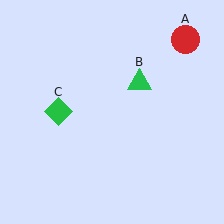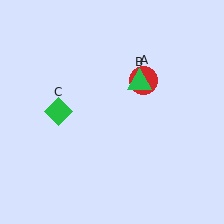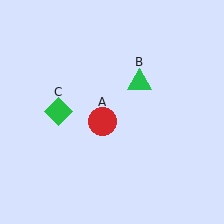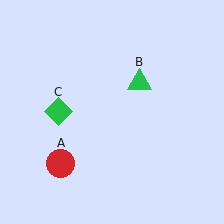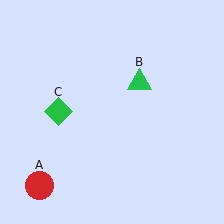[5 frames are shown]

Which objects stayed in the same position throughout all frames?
Green triangle (object B) and green diamond (object C) remained stationary.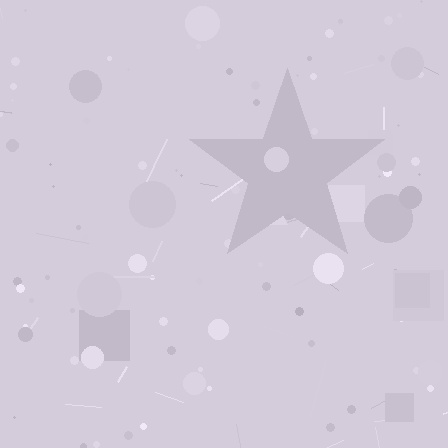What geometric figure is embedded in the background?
A star is embedded in the background.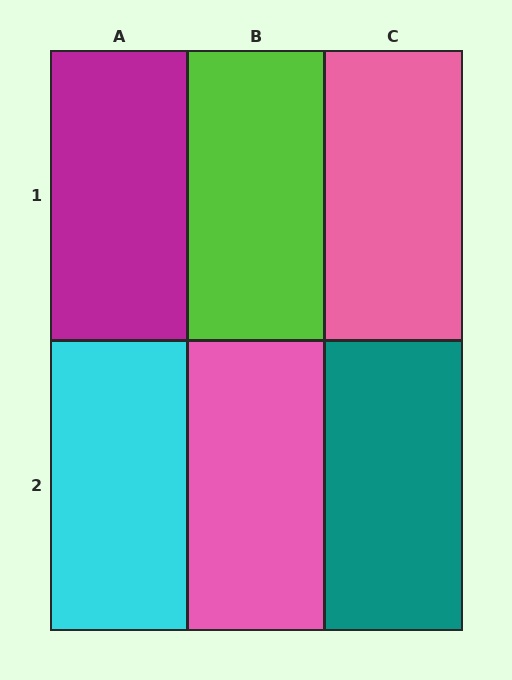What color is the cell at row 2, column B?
Pink.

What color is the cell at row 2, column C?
Teal.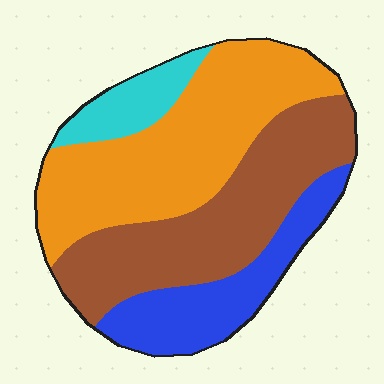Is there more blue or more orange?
Orange.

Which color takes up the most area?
Orange, at roughly 40%.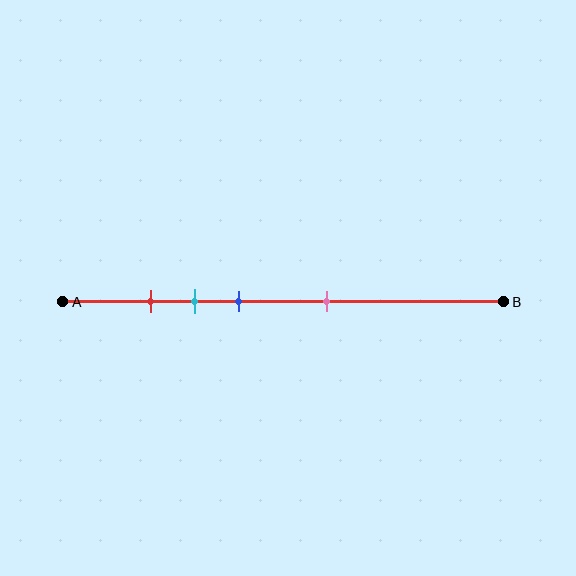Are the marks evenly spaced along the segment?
No, the marks are not evenly spaced.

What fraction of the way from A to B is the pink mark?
The pink mark is approximately 60% (0.6) of the way from A to B.